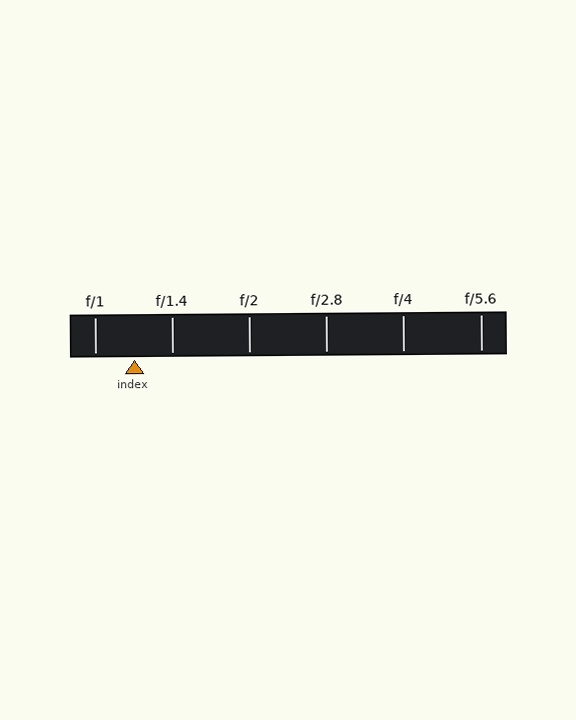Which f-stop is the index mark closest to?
The index mark is closest to f/1.4.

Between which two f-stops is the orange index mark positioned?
The index mark is between f/1 and f/1.4.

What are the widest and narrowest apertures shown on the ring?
The widest aperture shown is f/1 and the narrowest is f/5.6.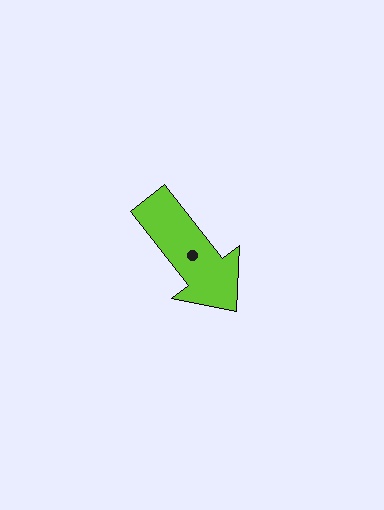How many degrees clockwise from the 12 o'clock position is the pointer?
Approximately 142 degrees.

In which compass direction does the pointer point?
Southeast.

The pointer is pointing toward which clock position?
Roughly 5 o'clock.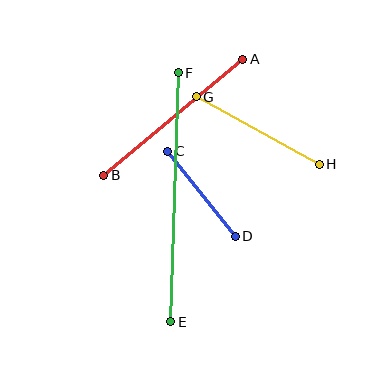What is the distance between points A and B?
The distance is approximately 181 pixels.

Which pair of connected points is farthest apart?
Points E and F are farthest apart.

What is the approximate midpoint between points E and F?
The midpoint is at approximately (174, 197) pixels.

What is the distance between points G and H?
The distance is approximately 140 pixels.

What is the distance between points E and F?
The distance is approximately 249 pixels.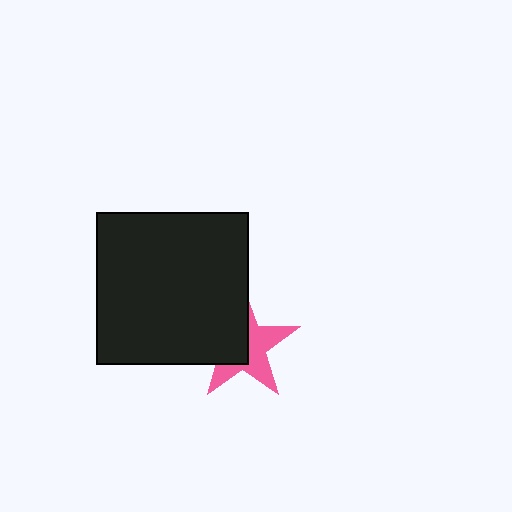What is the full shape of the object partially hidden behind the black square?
The partially hidden object is a pink star.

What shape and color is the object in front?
The object in front is a black square.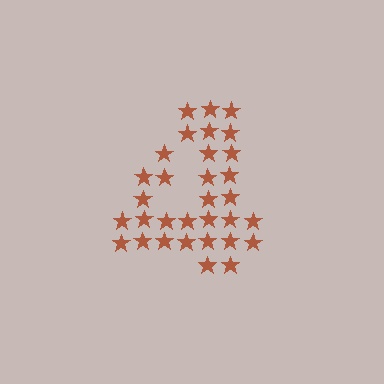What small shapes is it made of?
It is made of small stars.